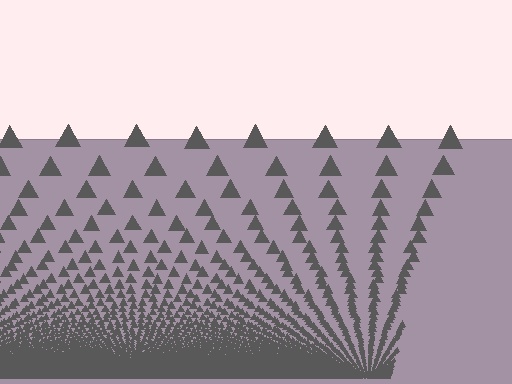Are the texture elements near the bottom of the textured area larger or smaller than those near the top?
Smaller. The gradient is inverted — elements near the bottom are smaller and denser.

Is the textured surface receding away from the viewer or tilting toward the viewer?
The surface appears to tilt toward the viewer. Texture elements get larger and sparser toward the top.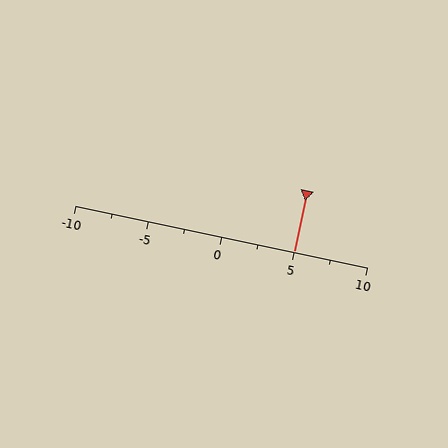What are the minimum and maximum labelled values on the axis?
The axis runs from -10 to 10.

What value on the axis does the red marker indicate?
The marker indicates approximately 5.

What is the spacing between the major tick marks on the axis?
The major ticks are spaced 5 apart.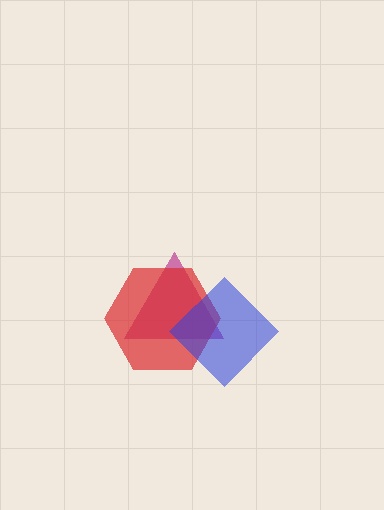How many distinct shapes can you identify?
There are 3 distinct shapes: a magenta triangle, a red hexagon, a blue diamond.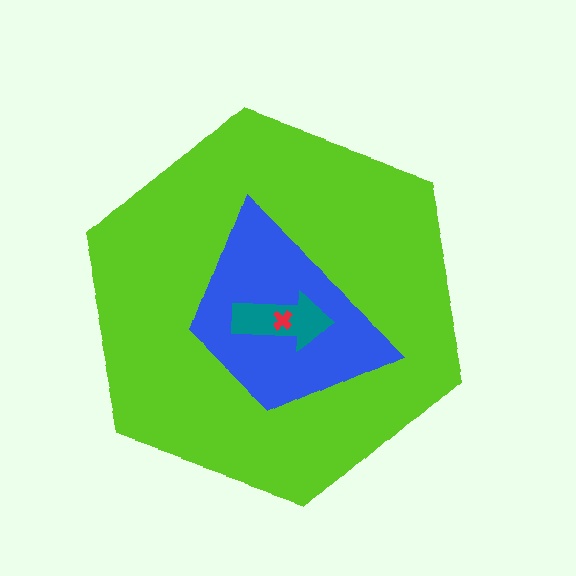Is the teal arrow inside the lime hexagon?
Yes.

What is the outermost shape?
The lime hexagon.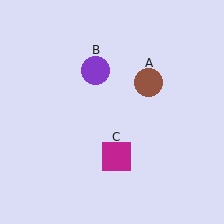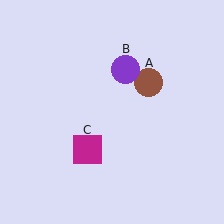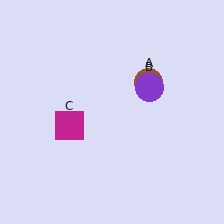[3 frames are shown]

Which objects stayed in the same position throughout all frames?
Brown circle (object A) remained stationary.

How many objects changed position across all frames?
2 objects changed position: purple circle (object B), magenta square (object C).